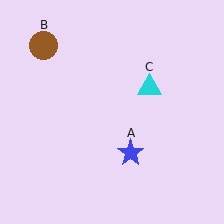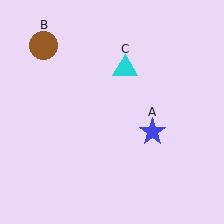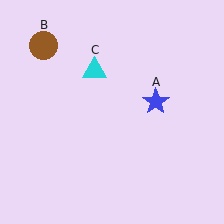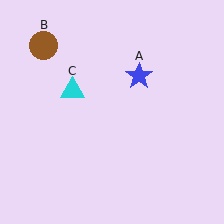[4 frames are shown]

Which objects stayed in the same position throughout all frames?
Brown circle (object B) remained stationary.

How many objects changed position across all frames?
2 objects changed position: blue star (object A), cyan triangle (object C).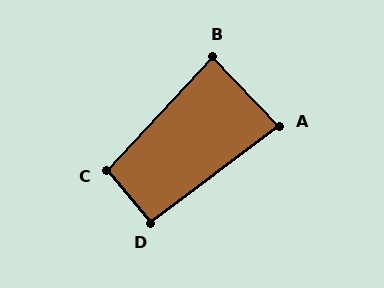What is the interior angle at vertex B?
Approximately 87 degrees (approximately right).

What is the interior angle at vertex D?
Approximately 93 degrees (approximately right).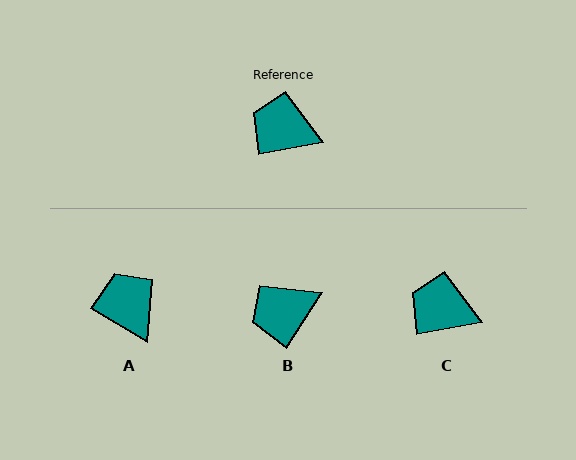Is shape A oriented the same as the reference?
No, it is off by about 42 degrees.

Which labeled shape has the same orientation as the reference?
C.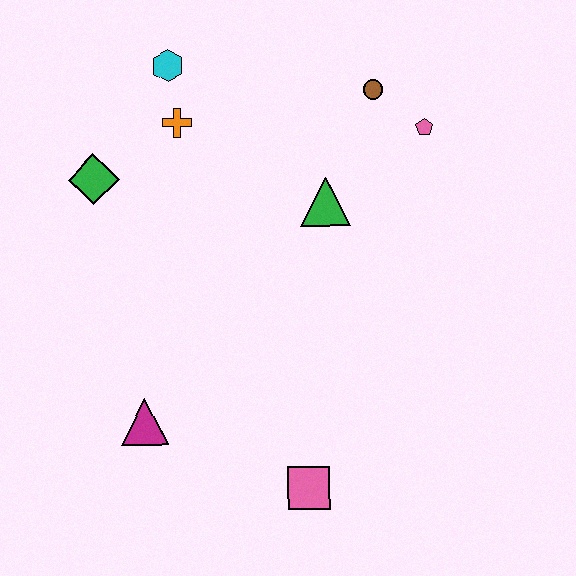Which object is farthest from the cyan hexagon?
The pink square is farthest from the cyan hexagon.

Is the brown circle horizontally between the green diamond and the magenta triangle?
No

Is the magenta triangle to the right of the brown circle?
No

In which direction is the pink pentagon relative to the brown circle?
The pink pentagon is to the right of the brown circle.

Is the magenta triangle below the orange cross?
Yes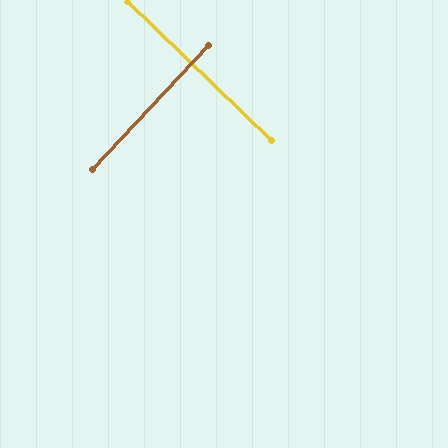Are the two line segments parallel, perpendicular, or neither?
Perpendicular — they meet at approximately 89°.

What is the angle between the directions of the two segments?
Approximately 89 degrees.